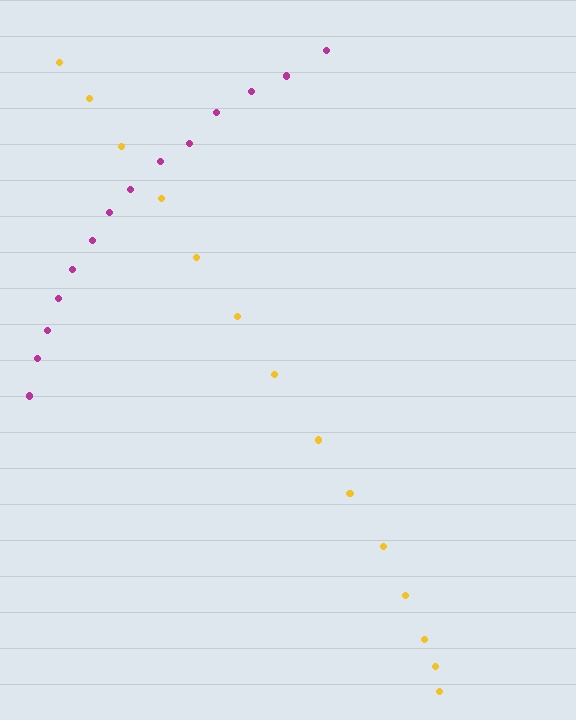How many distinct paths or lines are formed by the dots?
There are 2 distinct paths.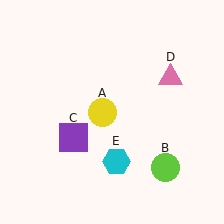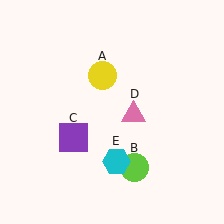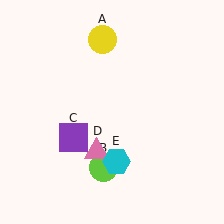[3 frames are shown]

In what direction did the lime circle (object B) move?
The lime circle (object B) moved left.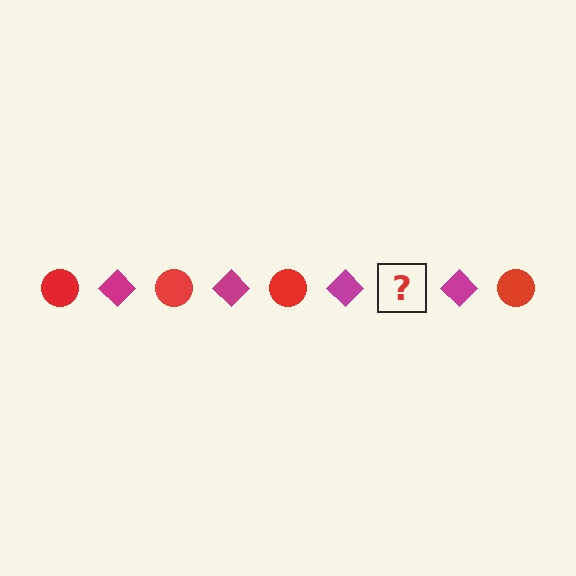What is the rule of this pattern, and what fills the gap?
The rule is that the pattern alternates between red circle and magenta diamond. The gap should be filled with a red circle.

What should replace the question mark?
The question mark should be replaced with a red circle.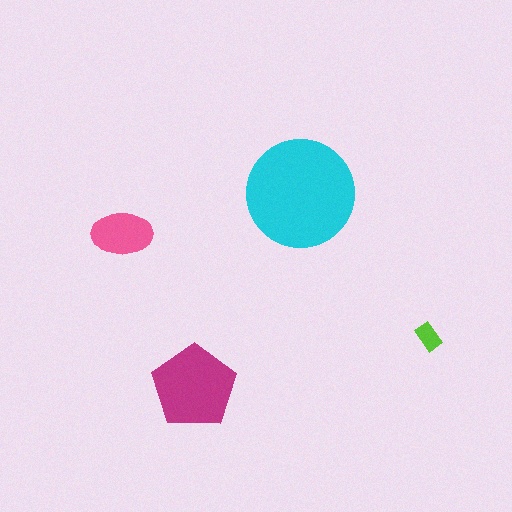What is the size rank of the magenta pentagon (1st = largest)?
2nd.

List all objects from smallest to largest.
The lime rectangle, the pink ellipse, the magenta pentagon, the cyan circle.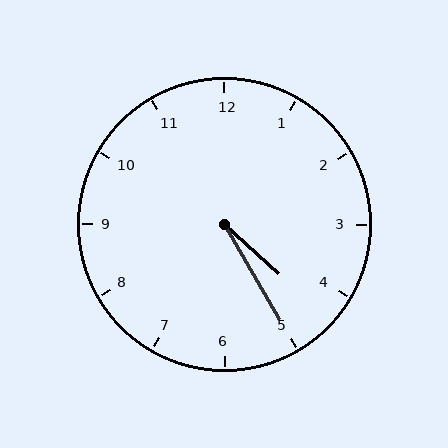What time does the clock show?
4:25.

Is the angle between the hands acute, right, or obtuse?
It is acute.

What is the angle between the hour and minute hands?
Approximately 18 degrees.